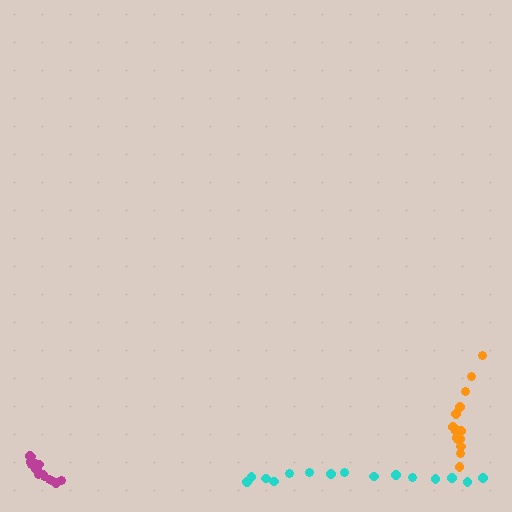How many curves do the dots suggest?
There are 3 distinct paths.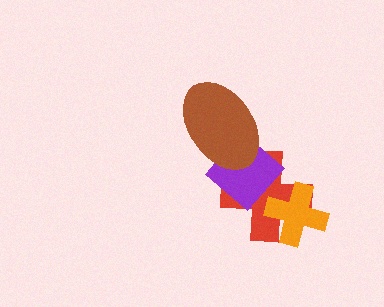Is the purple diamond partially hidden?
Yes, it is partially covered by another shape.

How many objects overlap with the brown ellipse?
2 objects overlap with the brown ellipse.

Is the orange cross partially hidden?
No, no other shape covers it.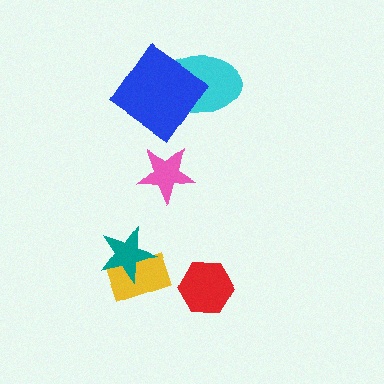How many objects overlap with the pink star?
0 objects overlap with the pink star.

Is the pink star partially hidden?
No, no other shape covers it.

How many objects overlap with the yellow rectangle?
1 object overlaps with the yellow rectangle.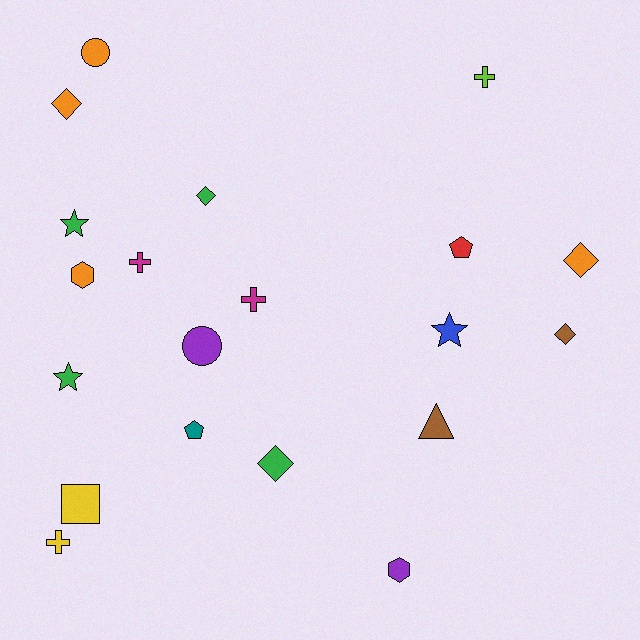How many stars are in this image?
There are 3 stars.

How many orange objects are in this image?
There are 4 orange objects.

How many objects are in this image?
There are 20 objects.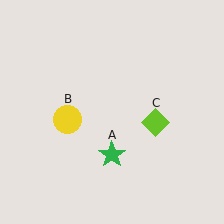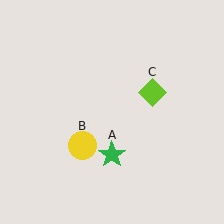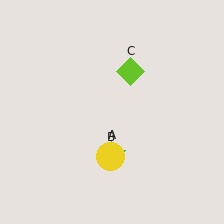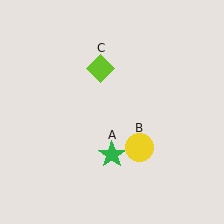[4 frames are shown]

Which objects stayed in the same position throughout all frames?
Green star (object A) remained stationary.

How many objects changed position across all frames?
2 objects changed position: yellow circle (object B), lime diamond (object C).